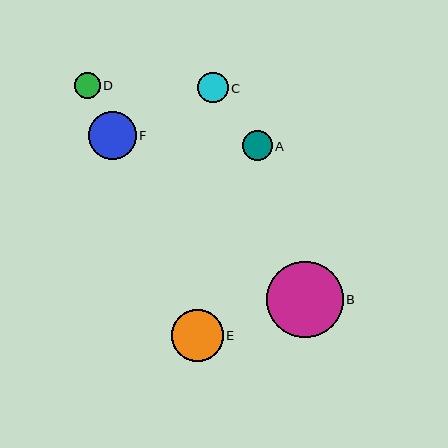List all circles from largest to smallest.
From largest to smallest: B, E, F, A, C, D.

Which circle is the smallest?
Circle D is the smallest with a size of approximately 26 pixels.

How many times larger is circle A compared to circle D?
Circle A is approximately 1.2 times the size of circle D.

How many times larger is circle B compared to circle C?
Circle B is approximately 2.5 times the size of circle C.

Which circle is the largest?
Circle B is the largest with a size of approximately 76 pixels.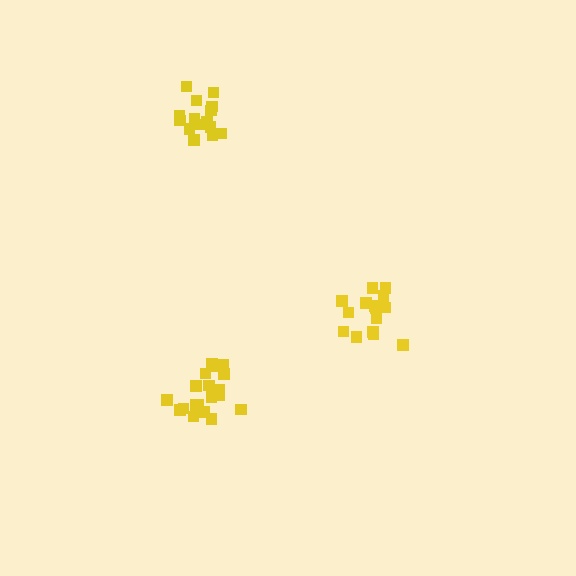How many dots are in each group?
Group 1: 15 dots, Group 2: 15 dots, Group 3: 20 dots (50 total).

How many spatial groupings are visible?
There are 3 spatial groupings.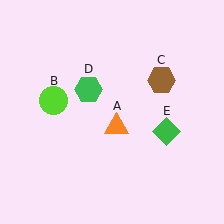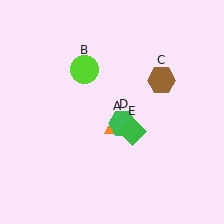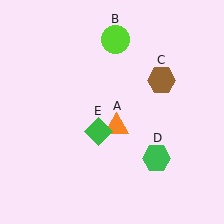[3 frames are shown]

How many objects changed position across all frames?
3 objects changed position: lime circle (object B), green hexagon (object D), green diamond (object E).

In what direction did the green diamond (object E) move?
The green diamond (object E) moved left.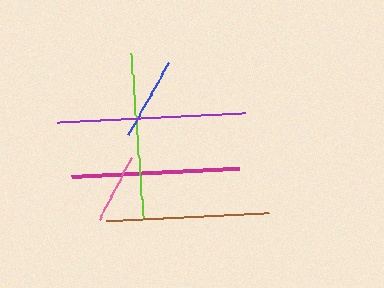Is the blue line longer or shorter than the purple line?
The purple line is longer than the blue line.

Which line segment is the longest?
The purple line is the longest at approximately 187 pixels.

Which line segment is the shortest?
The pink line is the shortest at approximately 69 pixels.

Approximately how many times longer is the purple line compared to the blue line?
The purple line is approximately 2.3 times the length of the blue line.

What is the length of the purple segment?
The purple segment is approximately 187 pixels long.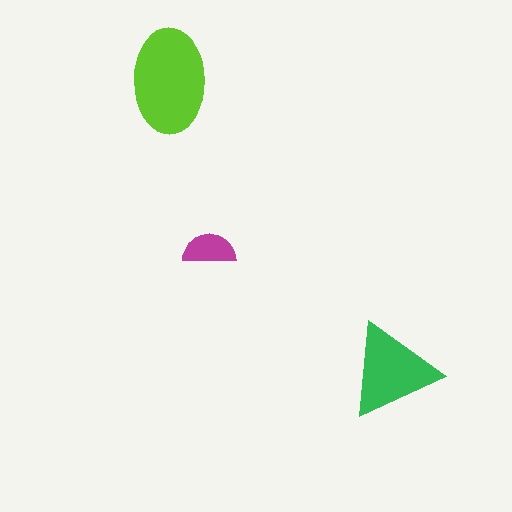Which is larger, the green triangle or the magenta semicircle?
The green triangle.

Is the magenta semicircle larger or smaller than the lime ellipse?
Smaller.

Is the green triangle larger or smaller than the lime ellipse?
Smaller.